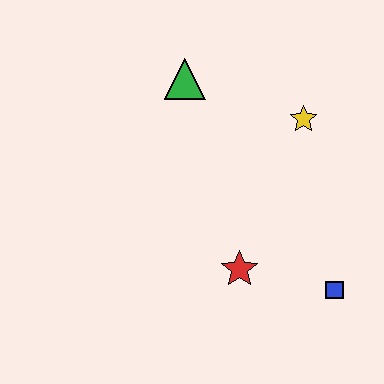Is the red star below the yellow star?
Yes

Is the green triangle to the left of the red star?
Yes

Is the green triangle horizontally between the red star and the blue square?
No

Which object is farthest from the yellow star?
The blue square is farthest from the yellow star.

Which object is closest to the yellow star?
The green triangle is closest to the yellow star.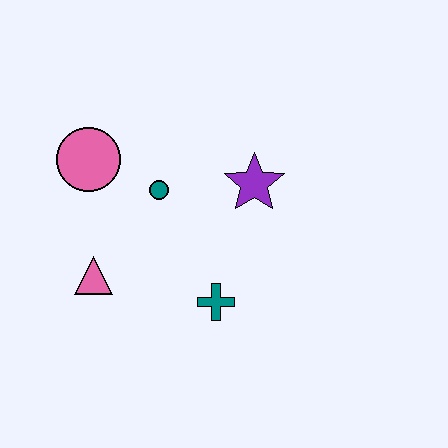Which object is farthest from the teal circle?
The teal cross is farthest from the teal circle.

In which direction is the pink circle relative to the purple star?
The pink circle is to the left of the purple star.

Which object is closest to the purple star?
The teal circle is closest to the purple star.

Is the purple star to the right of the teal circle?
Yes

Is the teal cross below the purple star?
Yes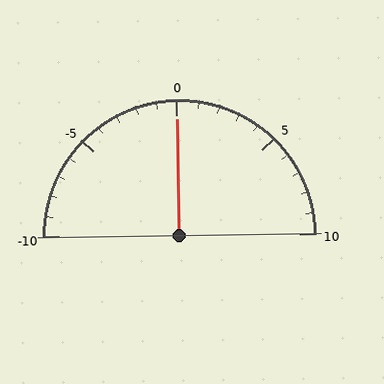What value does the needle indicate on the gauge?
The needle indicates approximately 0.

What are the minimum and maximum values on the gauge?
The gauge ranges from -10 to 10.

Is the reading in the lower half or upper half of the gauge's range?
The reading is in the upper half of the range (-10 to 10).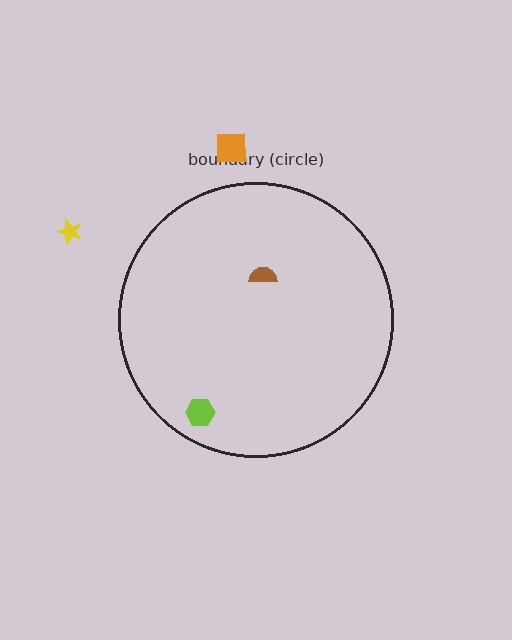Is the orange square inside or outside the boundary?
Outside.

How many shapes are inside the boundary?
2 inside, 2 outside.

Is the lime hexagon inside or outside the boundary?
Inside.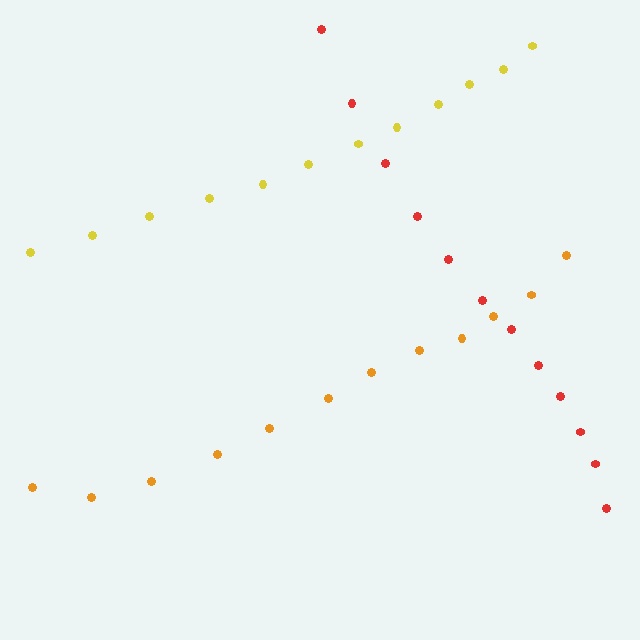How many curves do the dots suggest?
There are 3 distinct paths.